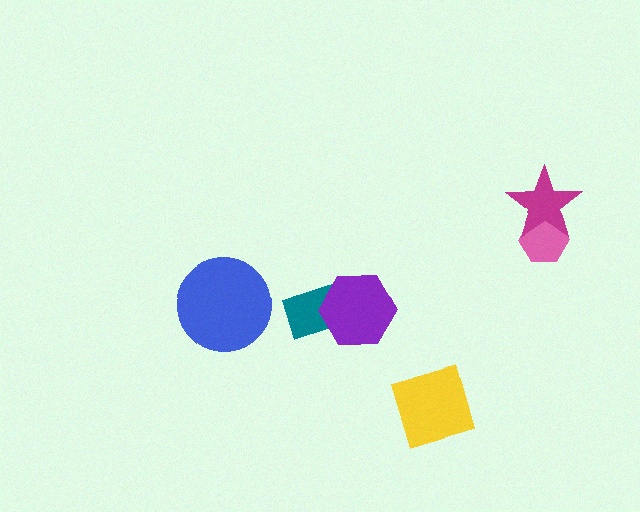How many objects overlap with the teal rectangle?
1 object overlaps with the teal rectangle.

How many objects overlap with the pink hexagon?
1 object overlaps with the pink hexagon.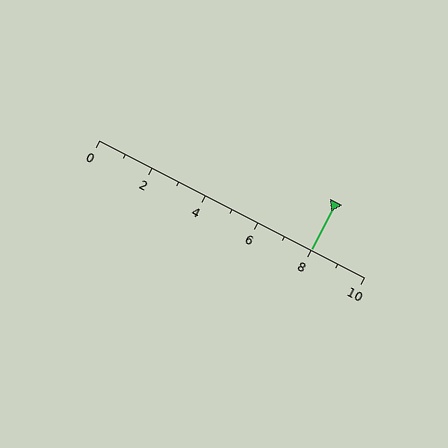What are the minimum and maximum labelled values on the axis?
The axis runs from 0 to 10.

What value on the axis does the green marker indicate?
The marker indicates approximately 8.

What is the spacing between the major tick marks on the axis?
The major ticks are spaced 2 apart.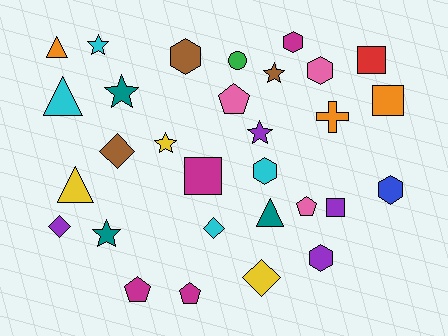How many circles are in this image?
There is 1 circle.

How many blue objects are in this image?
There is 1 blue object.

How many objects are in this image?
There are 30 objects.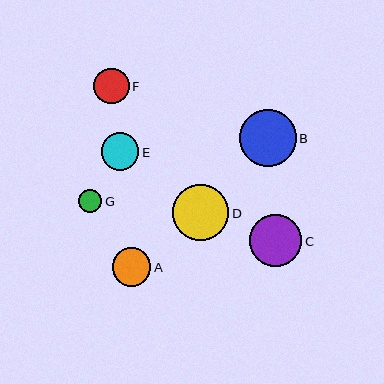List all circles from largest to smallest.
From largest to smallest: B, D, C, A, E, F, G.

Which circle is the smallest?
Circle G is the smallest with a size of approximately 23 pixels.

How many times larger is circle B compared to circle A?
Circle B is approximately 1.5 times the size of circle A.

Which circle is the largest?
Circle B is the largest with a size of approximately 57 pixels.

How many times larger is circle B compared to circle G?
Circle B is approximately 2.5 times the size of circle G.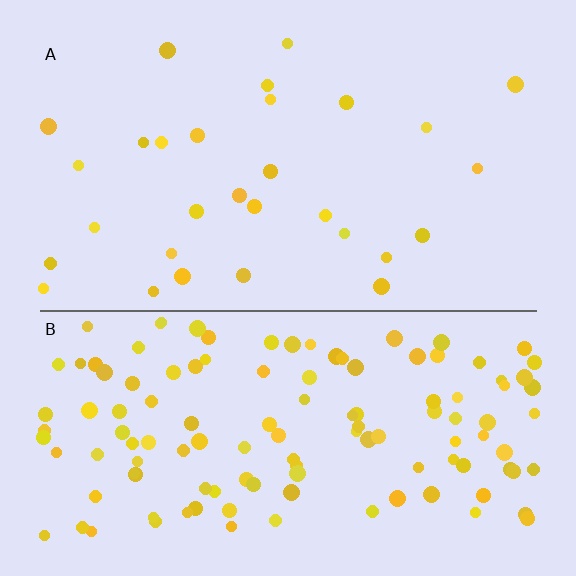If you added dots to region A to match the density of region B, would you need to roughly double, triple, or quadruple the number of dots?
Approximately quadruple.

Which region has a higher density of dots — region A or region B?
B (the bottom).